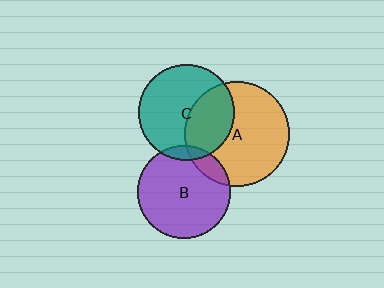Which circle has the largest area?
Circle A (orange).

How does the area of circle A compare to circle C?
Approximately 1.2 times.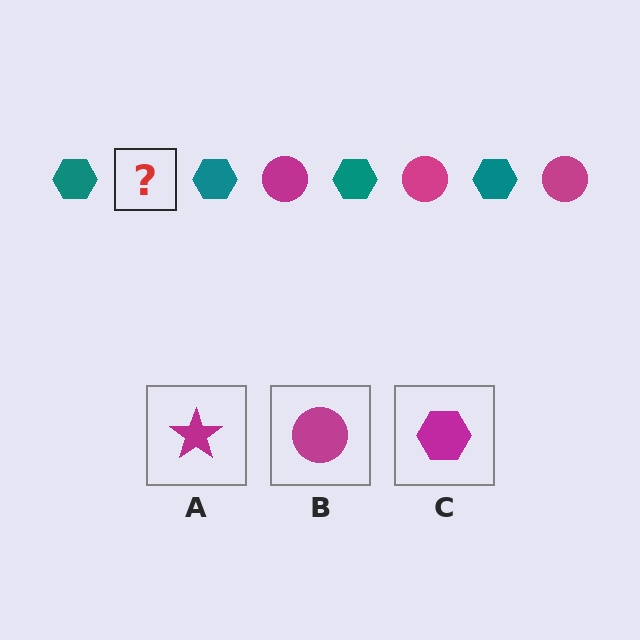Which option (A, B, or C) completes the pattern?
B.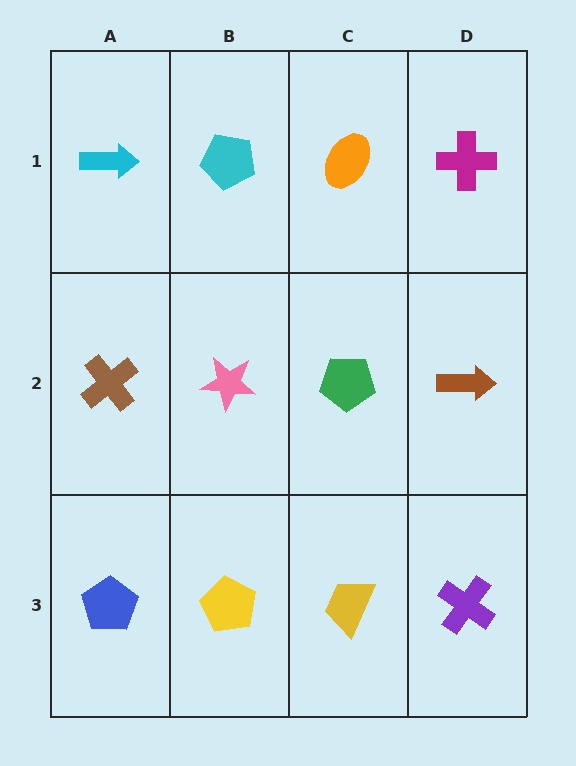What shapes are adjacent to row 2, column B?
A cyan pentagon (row 1, column B), a yellow pentagon (row 3, column B), a brown cross (row 2, column A), a green pentagon (row 2, column C).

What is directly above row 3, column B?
A pink star.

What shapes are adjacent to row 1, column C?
A green pentagon (row 2, column C), a cyan pentagon (row 1, column B), a magenta cross (row 1, column D).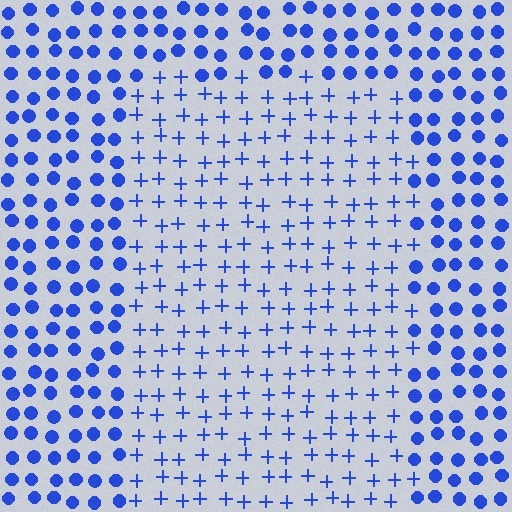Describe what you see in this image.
The image is filled with small blue elements arranged in a uniform grid. A rectangle-shaped region contains plus signs, while the surrounding area contains circles. The boundary is defined purely by the change in element shape.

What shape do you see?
I see a rectangle.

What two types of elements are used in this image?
The image uses plus signs inside the rectangle region and circles outside it.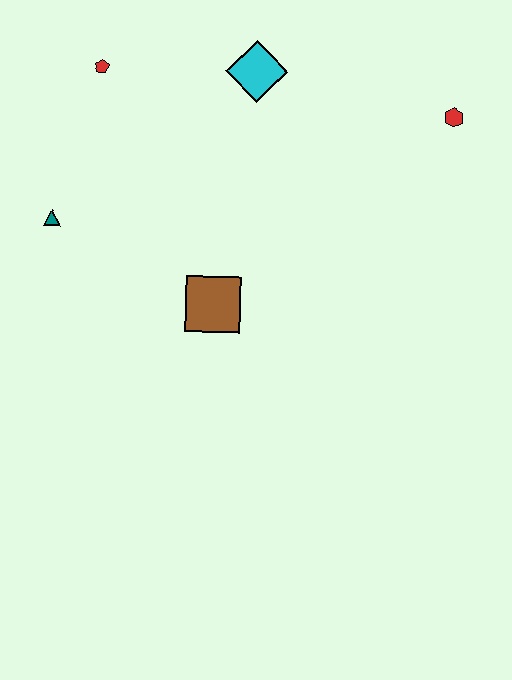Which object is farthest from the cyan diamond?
The teal triangle is farthest from the cyan diamond.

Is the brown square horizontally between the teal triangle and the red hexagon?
Yes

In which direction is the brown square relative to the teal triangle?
The brown square is to the right of the teal triangle.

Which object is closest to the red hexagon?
The cyan diamond is closest to the red hexagon.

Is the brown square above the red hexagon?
No